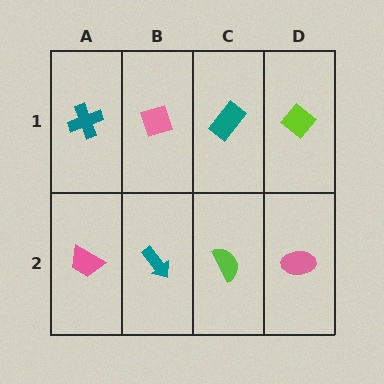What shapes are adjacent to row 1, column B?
A teal arrow (row 2, column B), a teal cross (row 1, column A), a teal rectangle (row 1, column C).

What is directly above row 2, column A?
A teal cross.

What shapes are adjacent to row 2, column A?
A teal cross (row 1, column A), a teal arrow (row 2, column B).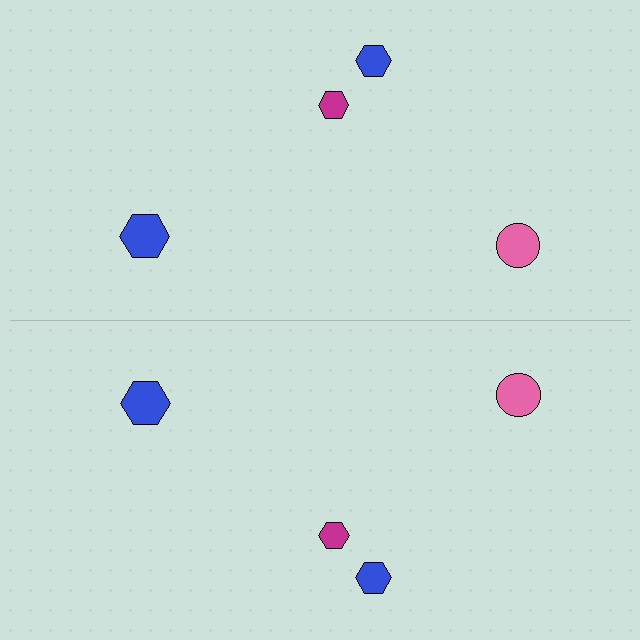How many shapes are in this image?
There are 8 shapes in this image.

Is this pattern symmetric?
Yes, this pattern has bilateral (reflection) symmetry.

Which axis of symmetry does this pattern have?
The pattern has a horizontal axis of symmetry running through the center of the image.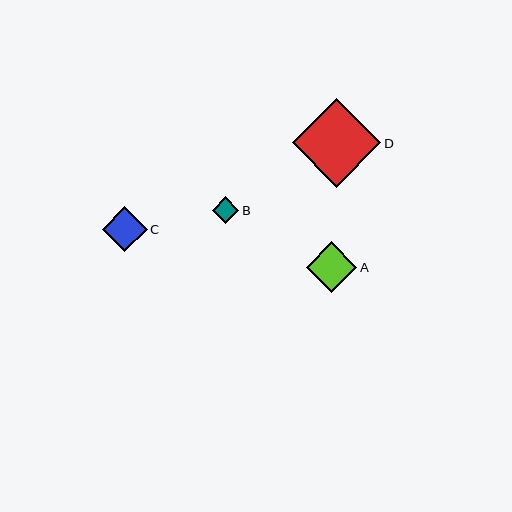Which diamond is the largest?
Diamond D is the largest with a size of approximately 89 pixels.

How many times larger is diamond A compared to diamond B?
Diamond A is approximately 1.9 times the size of diamond B.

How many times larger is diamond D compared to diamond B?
Diamond D is approximately 3.4 times the size of diamond B.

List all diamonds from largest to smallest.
From largest to smallest: D, A, C, B.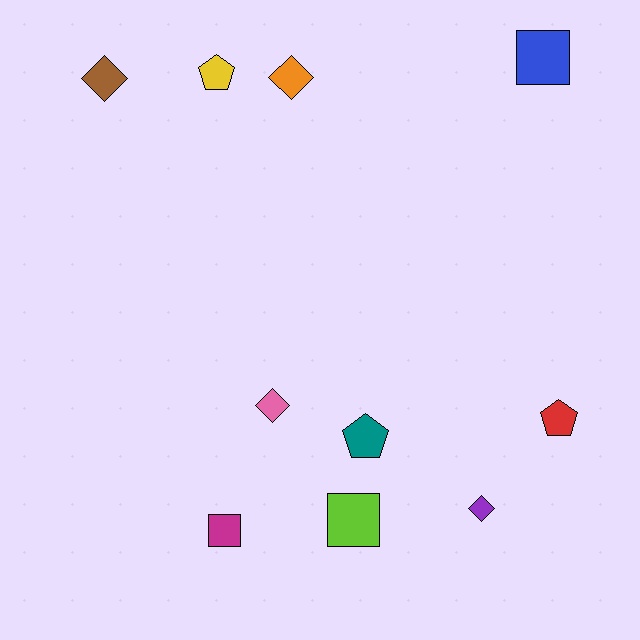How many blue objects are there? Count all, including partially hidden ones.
There is 1 blue object.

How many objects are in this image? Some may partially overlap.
There are 10 objects.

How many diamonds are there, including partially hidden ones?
There are 4 diamonds.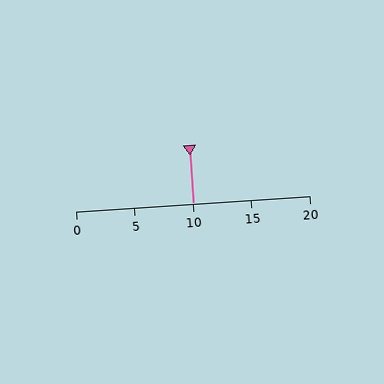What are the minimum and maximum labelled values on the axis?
The axis runs from 0 to 20.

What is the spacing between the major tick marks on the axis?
The major ticks are spaced 5 apart.